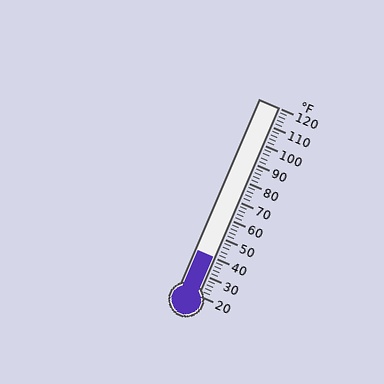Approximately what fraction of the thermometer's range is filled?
The thermometer is filled to approximately 20% of its range.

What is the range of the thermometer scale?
The thermometer scale ranges from 20°F to 120°F.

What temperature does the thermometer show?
The thermometer shows approximately 40°F.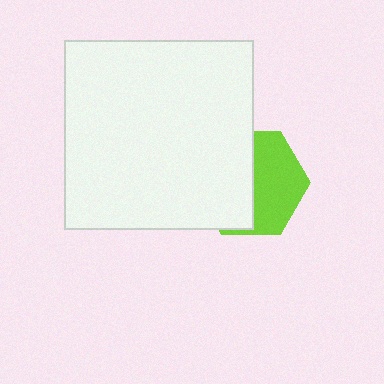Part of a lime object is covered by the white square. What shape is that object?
It is a hexagon.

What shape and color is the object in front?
The object in front is a white square.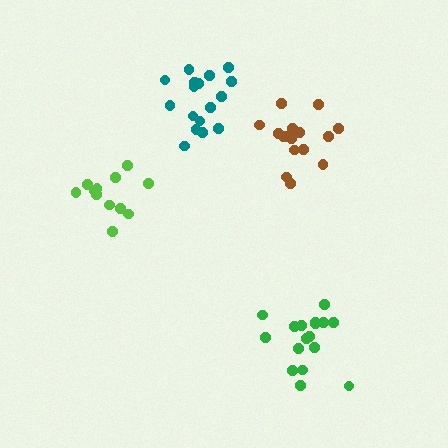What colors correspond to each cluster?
The clusters are colored: brown, lime, green, teal.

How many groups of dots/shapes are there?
There are 4 groups.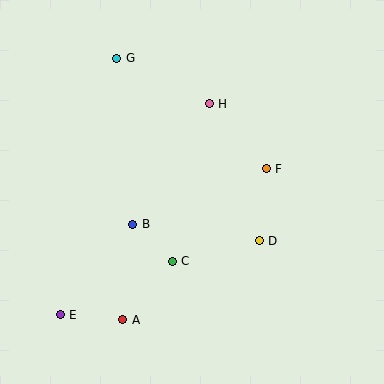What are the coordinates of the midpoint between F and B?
The midpoint between F and B is at (200, 197).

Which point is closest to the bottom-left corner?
Point E is closest to the bottom-left corner.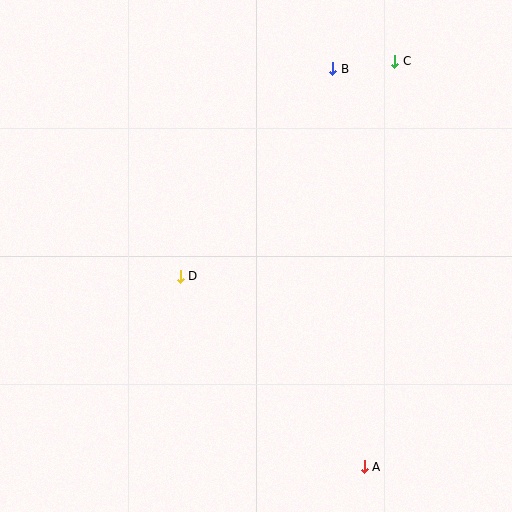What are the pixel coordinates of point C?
Point C is at (395, 61).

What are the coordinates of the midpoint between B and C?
The midpoint between B and C is at (364, 65).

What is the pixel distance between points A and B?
The distance between A and B is 399 pixels.